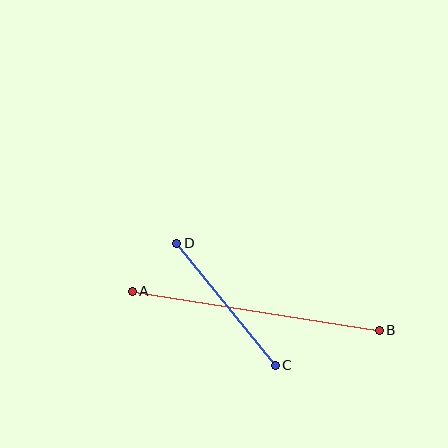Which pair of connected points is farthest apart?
Points A and B are farthest apart.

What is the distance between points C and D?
The distance is approximately 157 pixels.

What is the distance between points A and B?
The distance is approximately 250 pixels.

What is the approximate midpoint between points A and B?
The midpoint is at approximately (256, 311) pixels.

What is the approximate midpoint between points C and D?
The midpoint is at approximately (226, 304) pixels.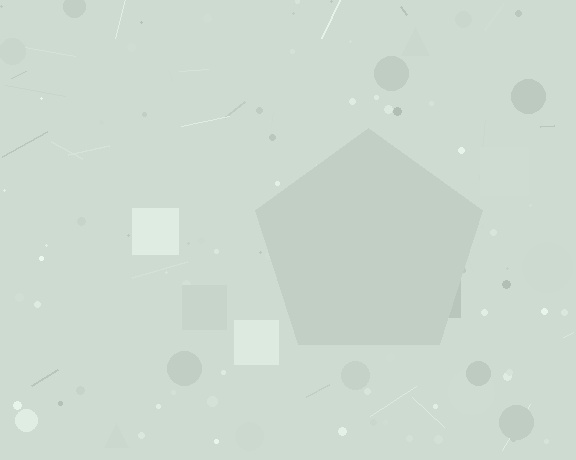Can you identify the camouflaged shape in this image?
The camouflaged shape is a pentagon.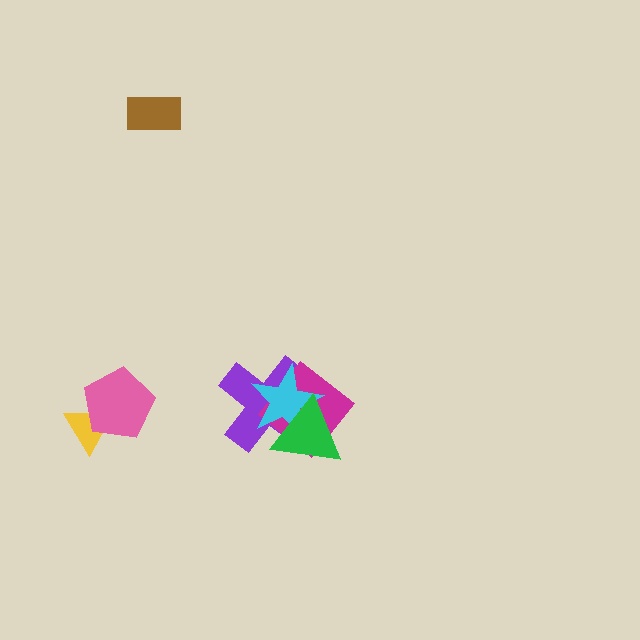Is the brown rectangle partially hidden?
No, no other shape covers it.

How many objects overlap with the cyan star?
3 objects overlap with the cyan star.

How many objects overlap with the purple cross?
3 objects overlap with the purple cross.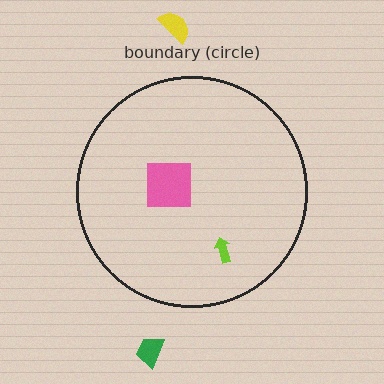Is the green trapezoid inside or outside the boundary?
Outside.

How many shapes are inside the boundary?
2 inside, 2 outside.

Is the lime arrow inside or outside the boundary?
Inside.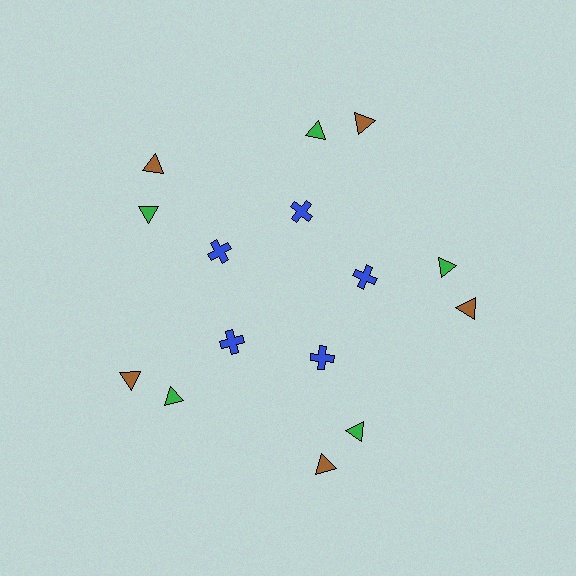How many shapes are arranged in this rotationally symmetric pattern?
There are 15 shapes, arranged in 5 groups of 3.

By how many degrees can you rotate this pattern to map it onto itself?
The pattern maps onto itself every 72 degrees of rotation.